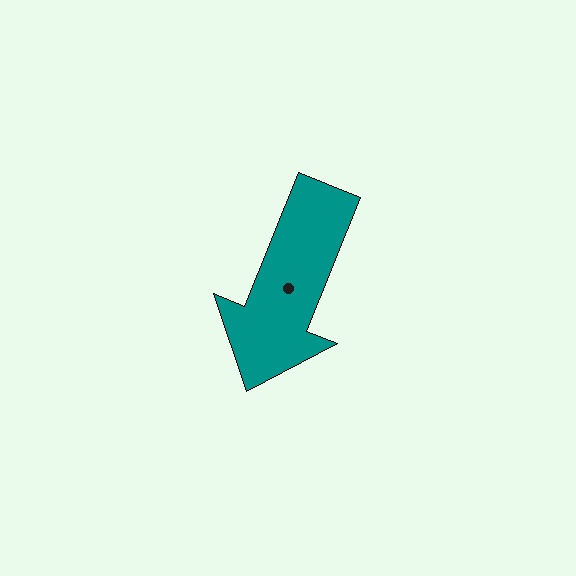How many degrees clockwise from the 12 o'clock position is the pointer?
Approximately 202 degrees.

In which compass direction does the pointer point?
South.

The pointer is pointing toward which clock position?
Roughly 7 o'clock.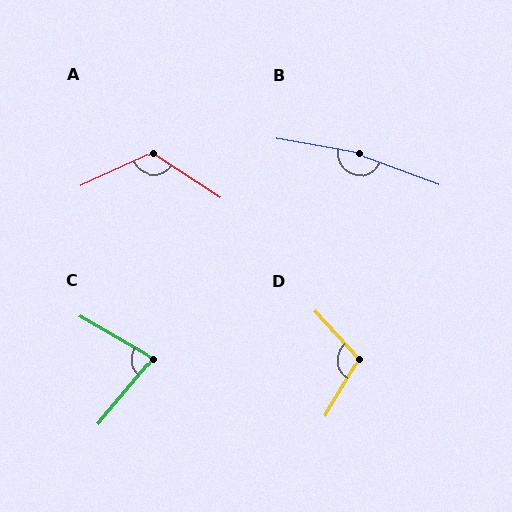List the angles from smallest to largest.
C (80°), D (107°), A (122°), B (170°).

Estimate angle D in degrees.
Approximately 107 degrees.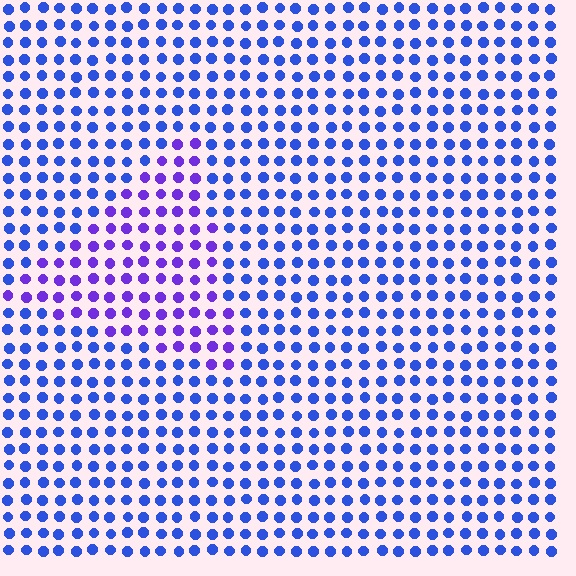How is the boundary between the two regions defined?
The boundary is defined purely by a slight shift in hue (about 35 degrees). Spacing, size, and orientation are identical on both sides.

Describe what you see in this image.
The image is filled with small blue elements in a uniform arrangement. A triangle-shaped region is visible where the elements are tinted to a slightly different hue, forming a subtle color boundary.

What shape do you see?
I see a triangle.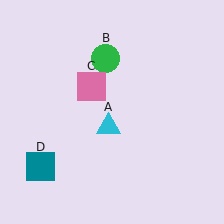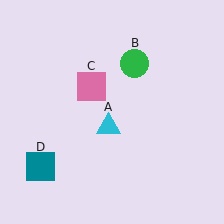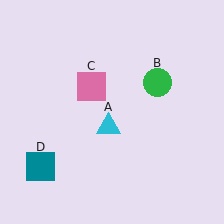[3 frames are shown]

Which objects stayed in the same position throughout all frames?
Cyan triangle (object A) and pink square (object C) and teal square (object D) remained stationary.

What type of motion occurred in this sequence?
The green circle (object B) rotated clockwise around the center of the scene.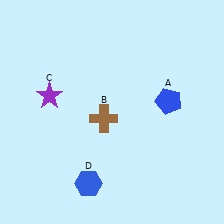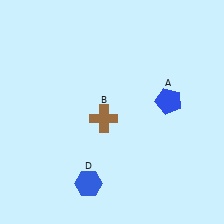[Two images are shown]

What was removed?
The purple star (C) was removed in Image 2.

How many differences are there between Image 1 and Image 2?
There is 1 difference between the two images.